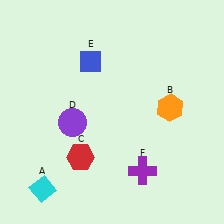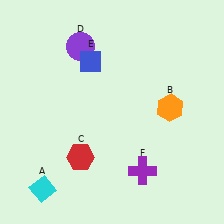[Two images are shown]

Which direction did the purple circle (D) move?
The purple circle (D) moved up.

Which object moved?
The purple circle (D) moved up.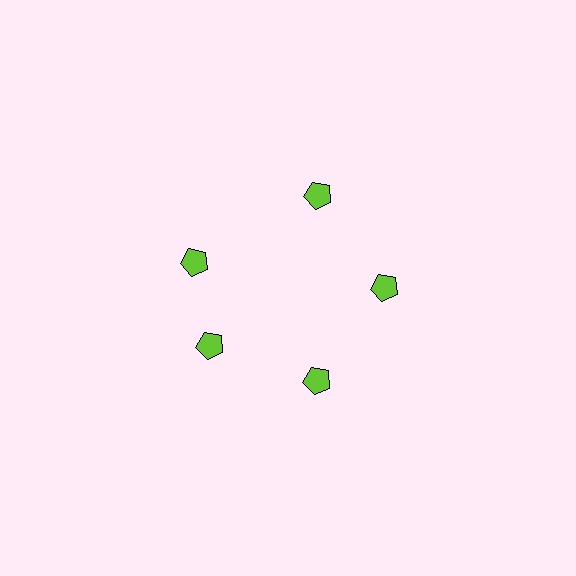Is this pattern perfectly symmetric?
No. The 5 lime pentagons are arranged in a ring, but one element near the 10 o'clock position is rotated out of alignment along the ring, breaking the 5-fold rotational symmetry.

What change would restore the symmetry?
The symmetry would be restored by rotating it back into even spacing with its neighbors so that all 5 pentagons sit at equal angles and equal distance from the center.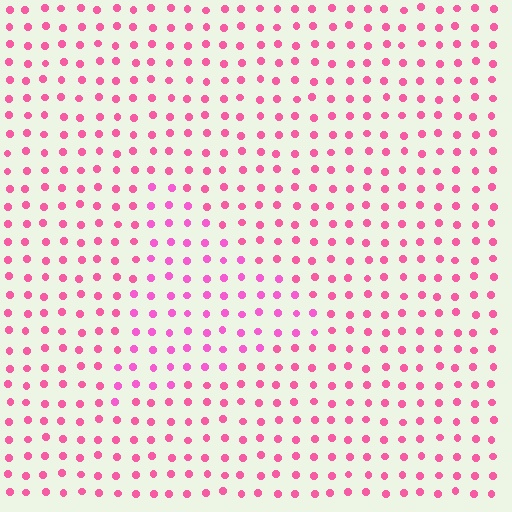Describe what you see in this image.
The image is filled with small pink elements in a uniform arrangement. A triangle-shaped region is visible where the elements are tinted to a slightly different hue, forming a subtle color boundary.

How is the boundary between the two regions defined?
The boundary is defined purely by a slight shift in hue (about 18 degrees). Spacing, size, and orientation are identical on both sides.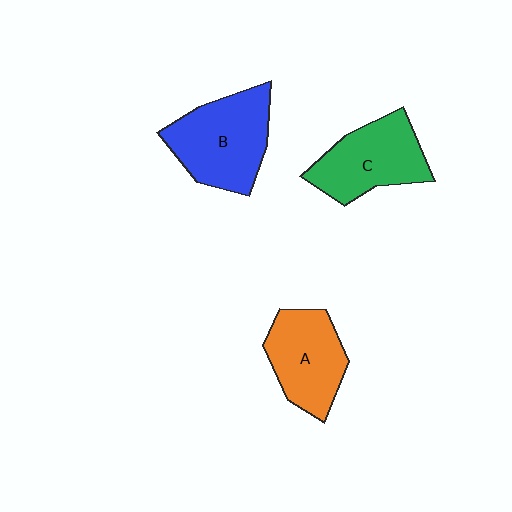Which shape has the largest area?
Shape B (blue).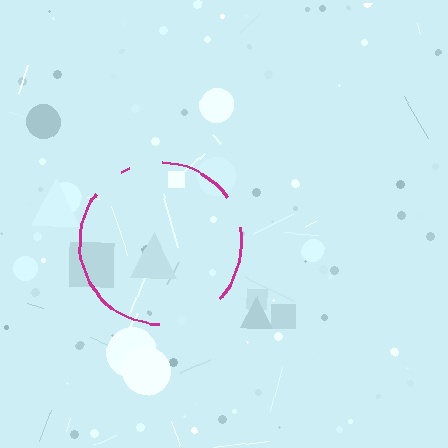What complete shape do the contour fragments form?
The contour fragments form a circle.